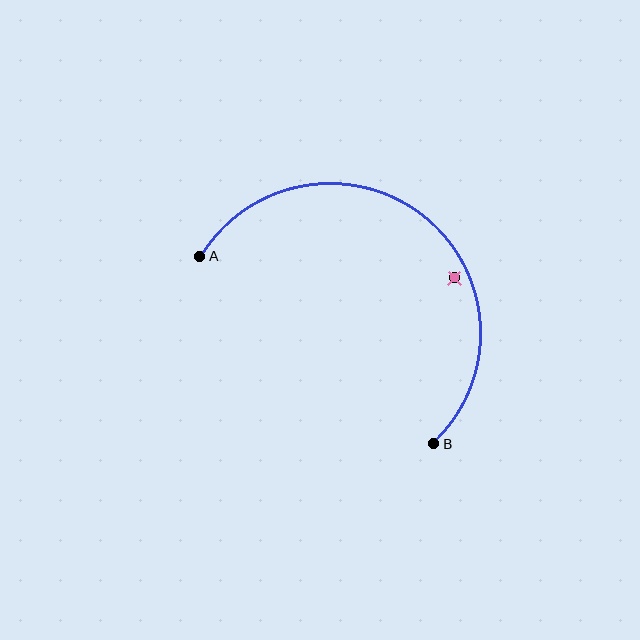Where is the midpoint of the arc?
The arc midpoint is the point on the curve farthest from the straight line joining A and B. It sits above and to the right of that line.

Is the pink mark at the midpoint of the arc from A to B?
No — the pink mark does not lie on the arc at all. It sits slightly inside the curve.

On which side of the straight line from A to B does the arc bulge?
The arc bulges above and to the right of the straight line connecting A and B.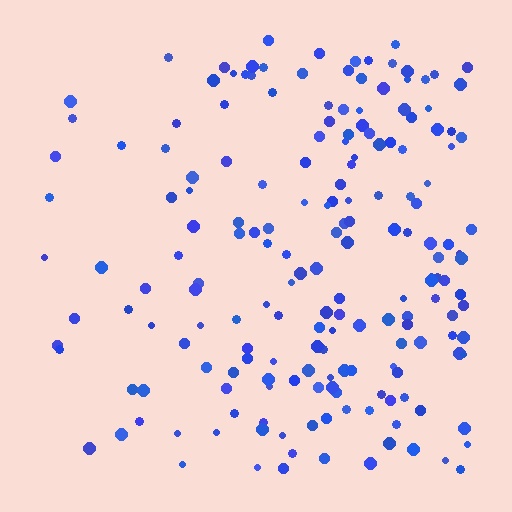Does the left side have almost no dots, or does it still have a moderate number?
Still a moderate number, just noticeably fewer than the right.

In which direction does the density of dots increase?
From left to right, with the right side densest.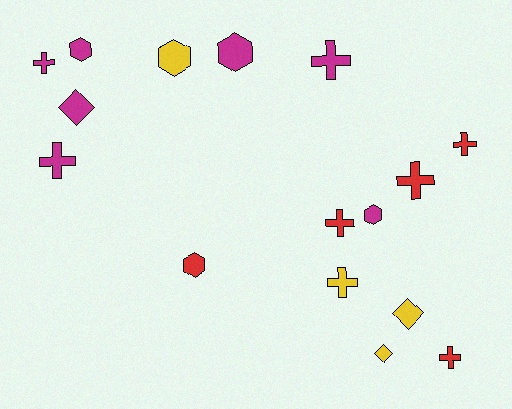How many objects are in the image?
There are 16 objects.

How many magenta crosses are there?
There are 3 magenta crosses.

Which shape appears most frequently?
Cross, with 8 objects.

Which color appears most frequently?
Magenta, with 7 objects.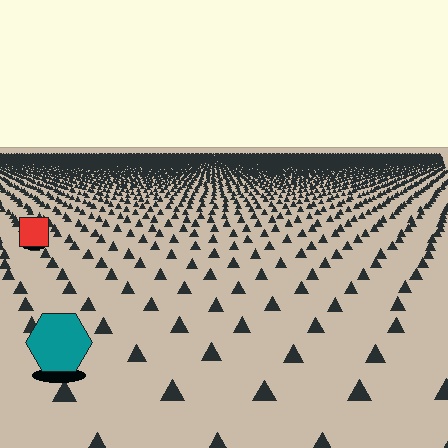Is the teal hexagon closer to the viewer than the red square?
Yes. The teal hexagon is closer — you can tell from the texture gradient: the ground texture is coarser near it.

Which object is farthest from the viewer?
The red square is farthest from the viewer. It appears smaller and the ground texture around it is denser.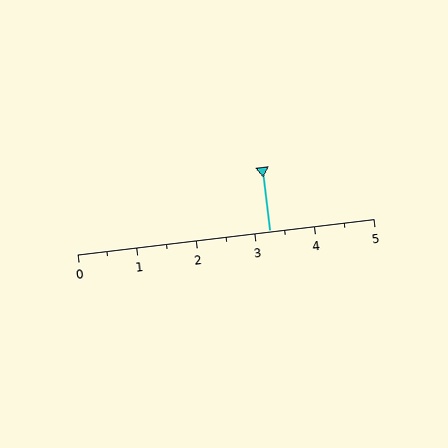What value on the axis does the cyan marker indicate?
The marker indicates approximately 3.2.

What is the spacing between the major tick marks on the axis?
The major ticks are spaced 1 apart.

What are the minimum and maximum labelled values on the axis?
The axis runs from 0 to 5.